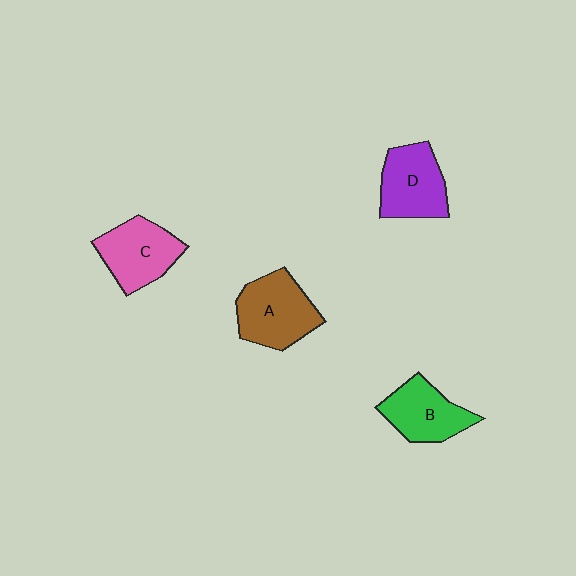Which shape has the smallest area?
Shape B (green).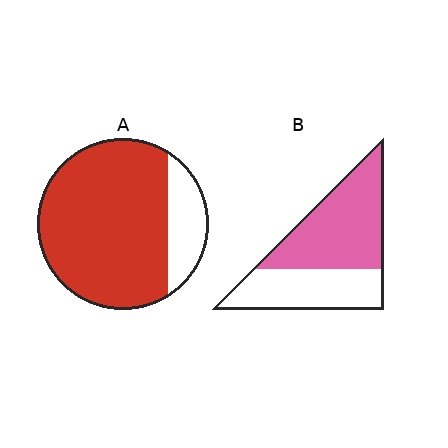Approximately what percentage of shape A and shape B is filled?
A is approximately 80% and B is approximately 60%.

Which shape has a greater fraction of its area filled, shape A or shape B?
Shape A.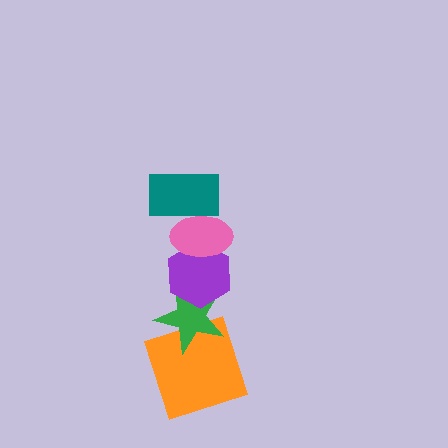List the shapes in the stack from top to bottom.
From top to bottom: the teal rectangle, the pink ellipse, the purple hexagon, the green star, the orange square.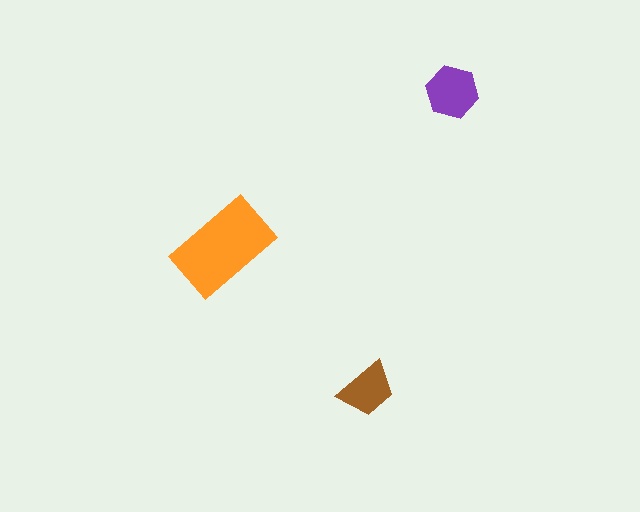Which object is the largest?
The orange rectangle.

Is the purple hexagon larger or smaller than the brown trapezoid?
Larger.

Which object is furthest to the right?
The purple hexagon is rightmost.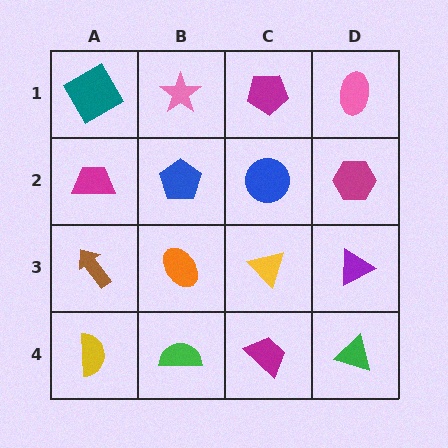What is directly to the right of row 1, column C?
A pink ellipse.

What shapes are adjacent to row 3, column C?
A blue circle (row 2, column C), a magenta trapezoid (row 4, column C), an orange ellipse (row 3, column B), a purple triangle (row 3, column D).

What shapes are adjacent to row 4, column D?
A purple triangle (row 3, column D), a magenta trapezoid (row 4, column C).